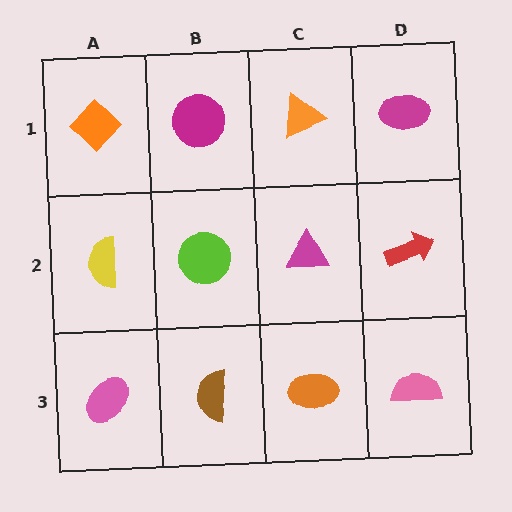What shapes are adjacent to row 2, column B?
A magenta circle (row 1, column B), a brown semicircle (row 3, column B), a yellow semicircle (row 2, column A), a magenta triangle (row 2, column C).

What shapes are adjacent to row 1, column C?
A magenta triangle (row 2, column C), a magenta circle (row 1, column B), a magenta ellipse (row 1, column D).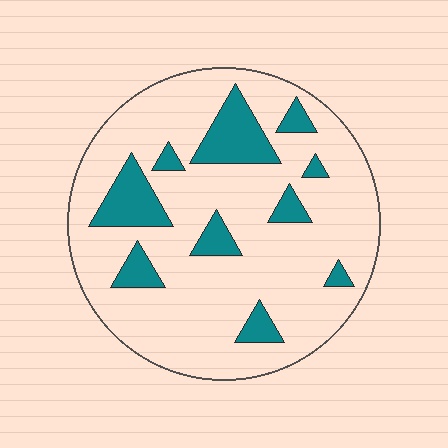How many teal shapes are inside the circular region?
10.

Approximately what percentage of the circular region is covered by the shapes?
Approximately 20%.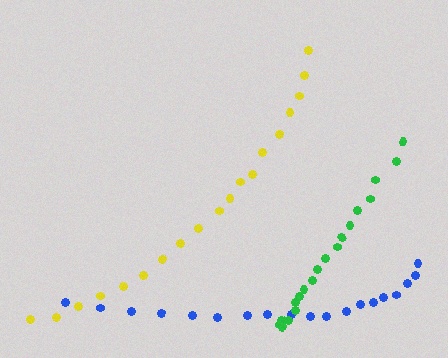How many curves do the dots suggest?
There are 3 distinct paths.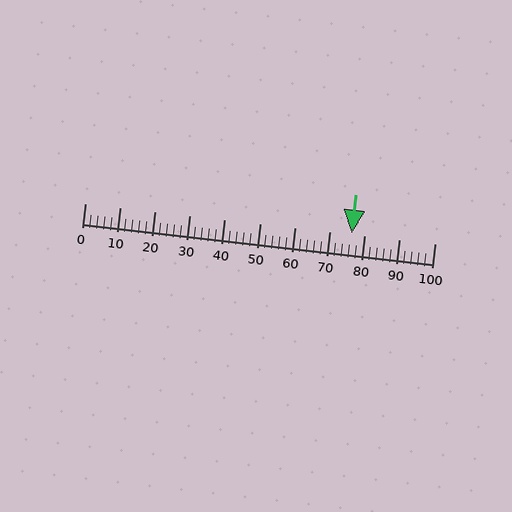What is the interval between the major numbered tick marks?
The major tick marks are spaced 10 units apart.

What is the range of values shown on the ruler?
The ruler shows values from 0 to 100.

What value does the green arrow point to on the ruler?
The green arrow points to approximately 76.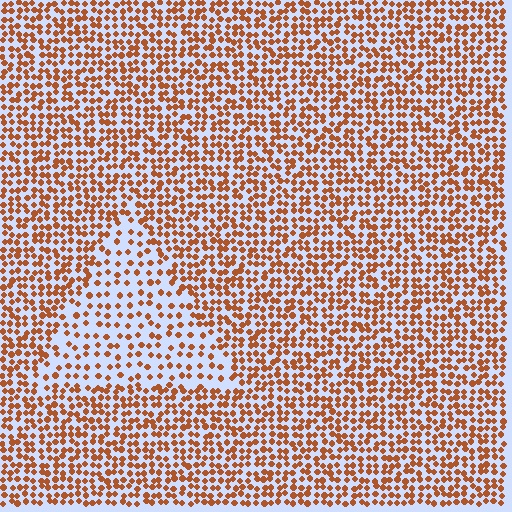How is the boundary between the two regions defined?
The boundary is defined by a change in element density (approximately 1.9x ratio). All elements are the same color, size, and shape.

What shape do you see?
I see a triangle.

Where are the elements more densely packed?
The elements are more densely packed outside the triangle boundary.